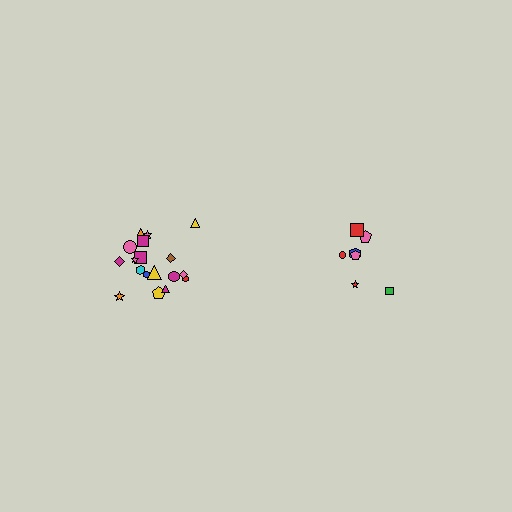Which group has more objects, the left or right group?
The left group.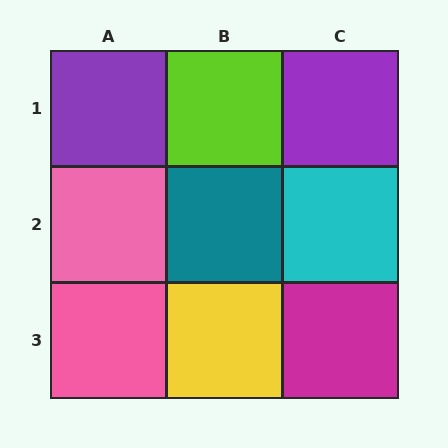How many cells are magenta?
1 cell is magenta.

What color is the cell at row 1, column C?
Purple.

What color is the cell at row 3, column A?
Pink.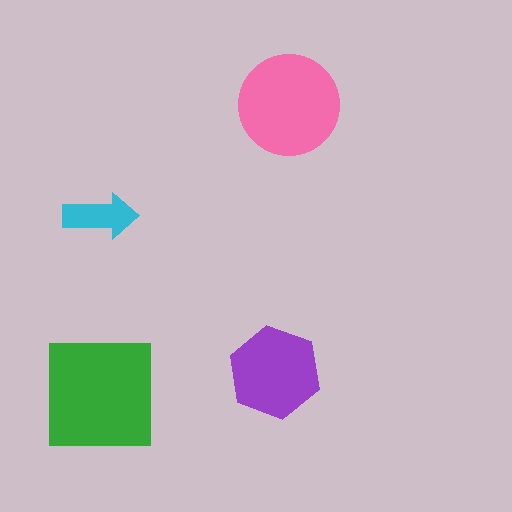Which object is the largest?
The green square.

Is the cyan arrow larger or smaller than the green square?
Smaller.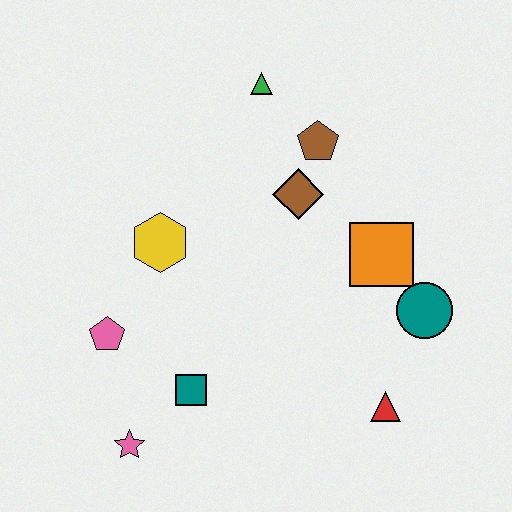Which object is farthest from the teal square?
The green triangle is farthest from the teal square.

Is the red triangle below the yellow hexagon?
Yes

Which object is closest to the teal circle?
The orange square is closest to the teal circle.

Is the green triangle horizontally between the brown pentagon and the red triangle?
No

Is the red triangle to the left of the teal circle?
Yes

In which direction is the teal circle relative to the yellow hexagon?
The teal circle is to the right of the yellow hexagon.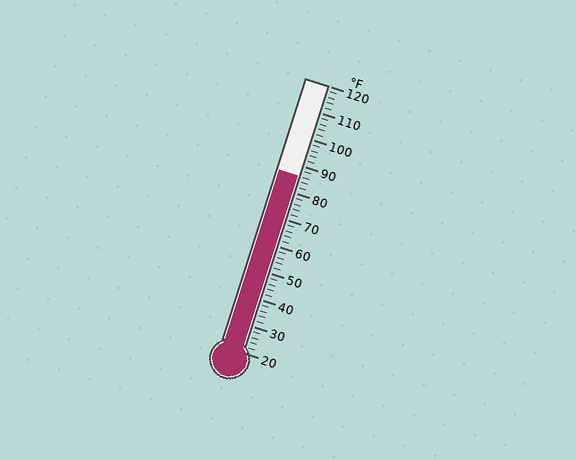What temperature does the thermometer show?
The thermometer shows approximately 86°F.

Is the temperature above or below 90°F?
The temperature is below 90°F.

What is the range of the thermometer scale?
The thermometer scale ranges from 20°F to 120°F.